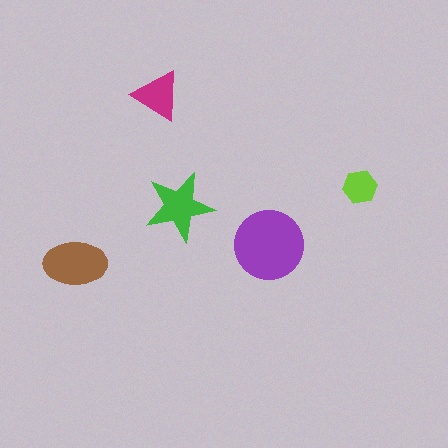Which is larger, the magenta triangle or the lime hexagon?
The magenta triangle.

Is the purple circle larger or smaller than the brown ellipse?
Larger.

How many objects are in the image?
There are 5 objects in the image.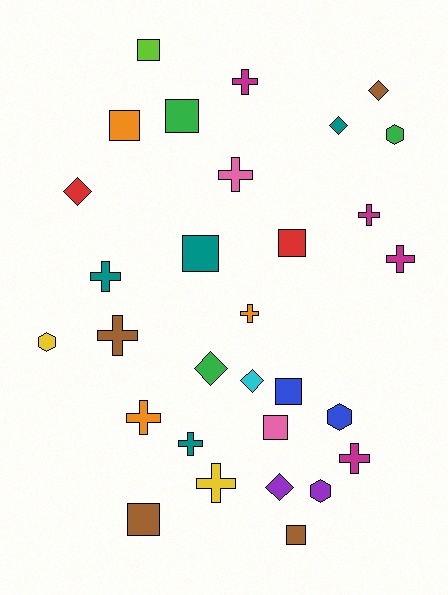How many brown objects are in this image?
There are 4 brown objects.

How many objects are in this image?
There are 30 objects.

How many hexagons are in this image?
There are 4 hexagons.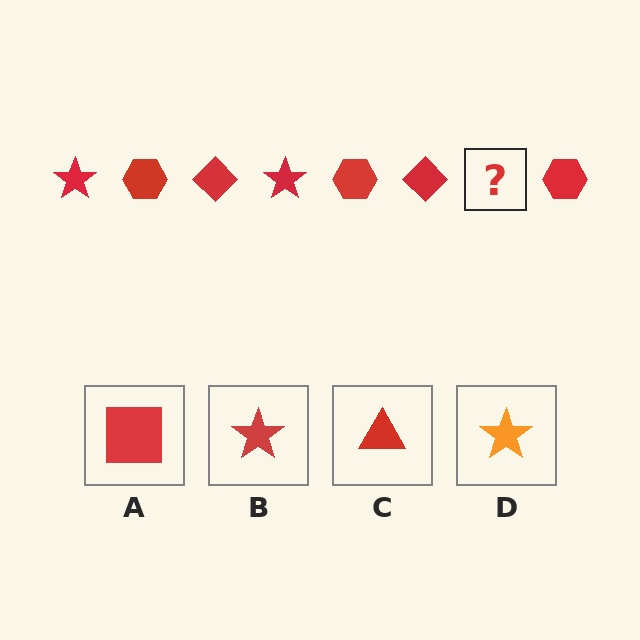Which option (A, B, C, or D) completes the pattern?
B.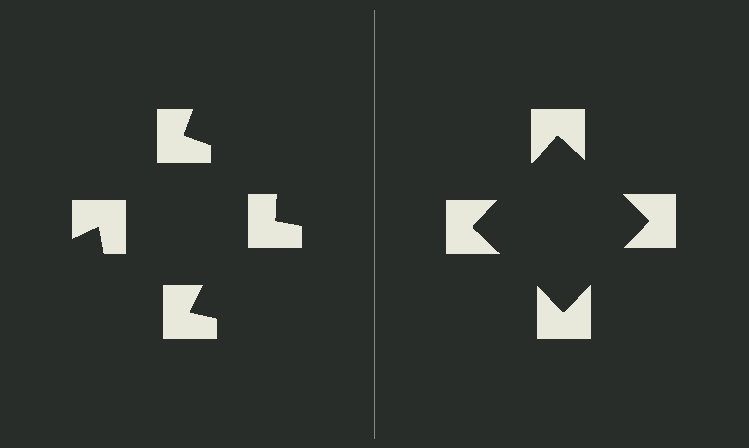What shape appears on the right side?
An illusory square.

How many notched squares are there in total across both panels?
8 — 4 on each side.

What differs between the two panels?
The notched squares are positioned identically on both sides; only the wedge orientations differ. On the right they align to a square; on the left they are misaligned.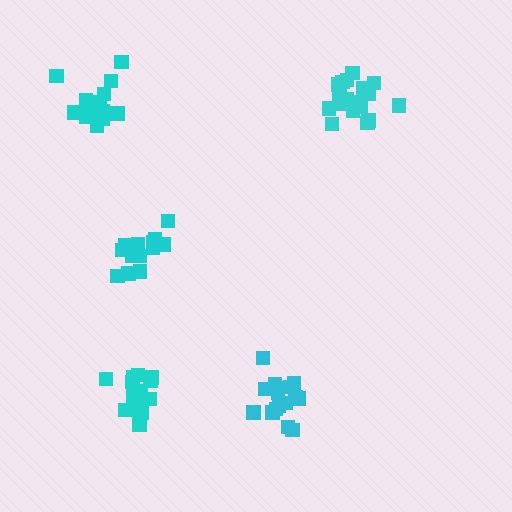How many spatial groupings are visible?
There are 5 spatial groupings.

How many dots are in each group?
Group 1: 15 dots, Group 2: 19 dots, Group 3: 20 dots, Group 4: 17 dots, Group 5: 16 dots (87 total).